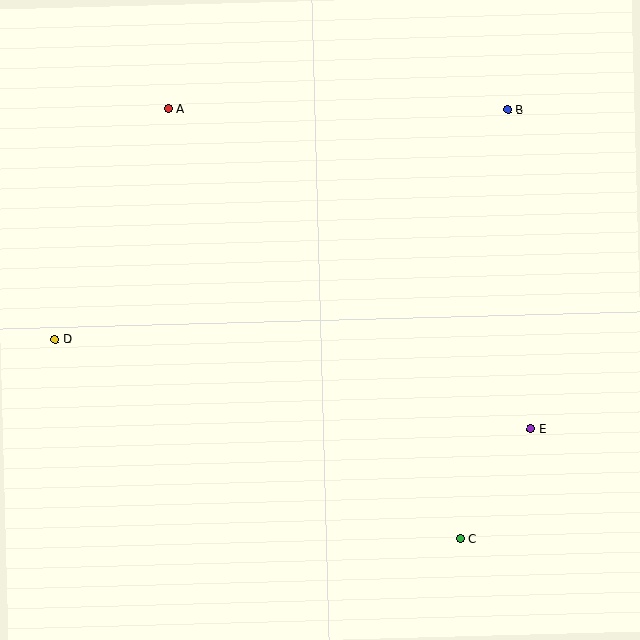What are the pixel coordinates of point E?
Point E is at (531, 429).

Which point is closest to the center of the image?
Point E at (531, 429) is closest to the center.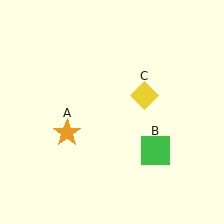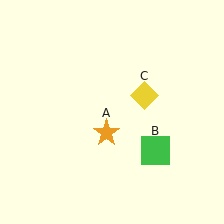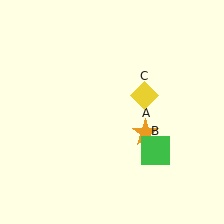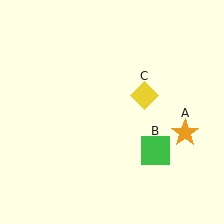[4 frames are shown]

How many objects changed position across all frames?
1 object changed position: orange star (object A).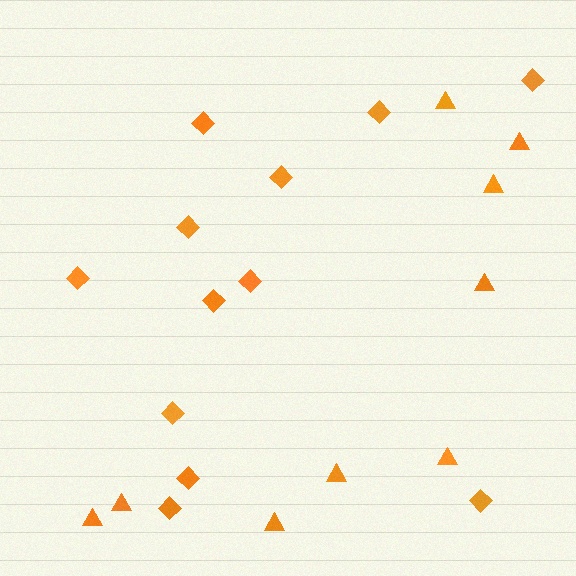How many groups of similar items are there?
There are 2 groups: one group of diamonds (12) and one group of triangles (9).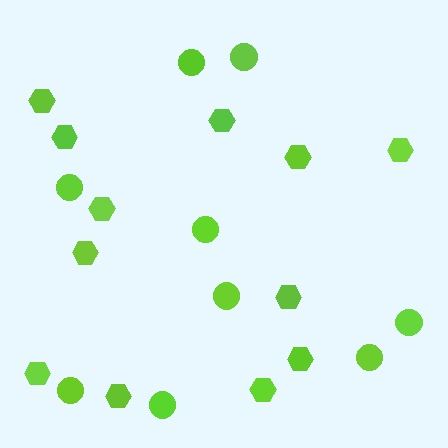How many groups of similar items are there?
There are 2 groups: one group of circles (9) and one group of hexagons (12).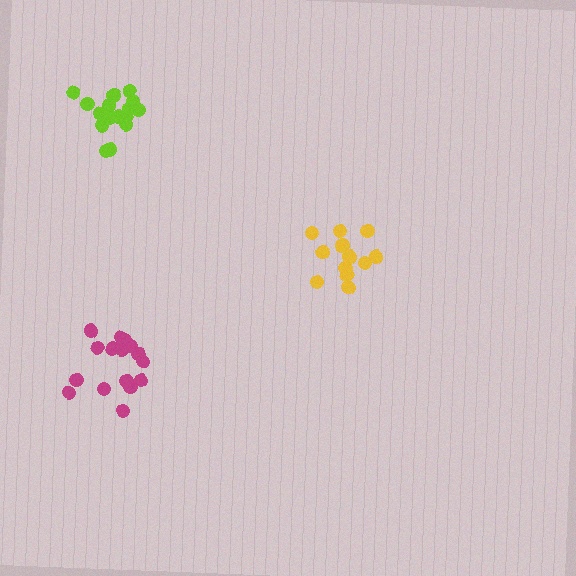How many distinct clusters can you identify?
There are 3 distinct clusters.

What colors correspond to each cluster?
The clusters are colored: yellow, magenta, lime.